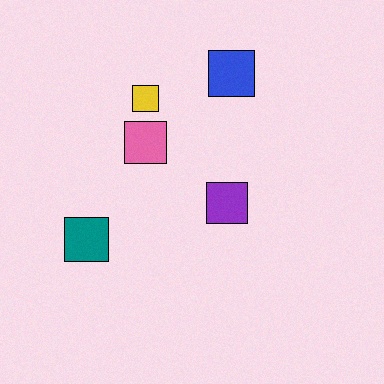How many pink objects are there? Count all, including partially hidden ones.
There is 1 pink object.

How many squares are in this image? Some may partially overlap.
There are 5 squares.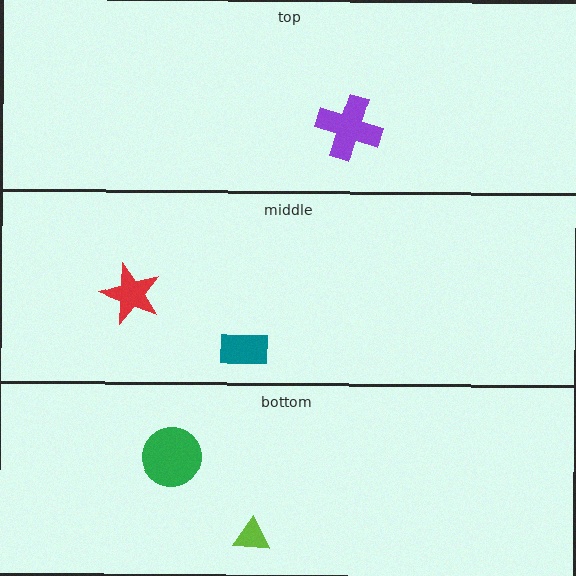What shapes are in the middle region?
The red star, the teal rectangle.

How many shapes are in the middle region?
2.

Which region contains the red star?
The middle region.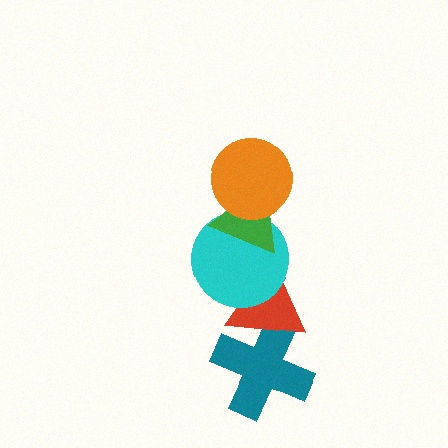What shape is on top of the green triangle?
The orange circle is on top of the green triangle.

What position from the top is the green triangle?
The green triangle is 2nd from the top.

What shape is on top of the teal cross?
The red triangle is on top of the teal cross.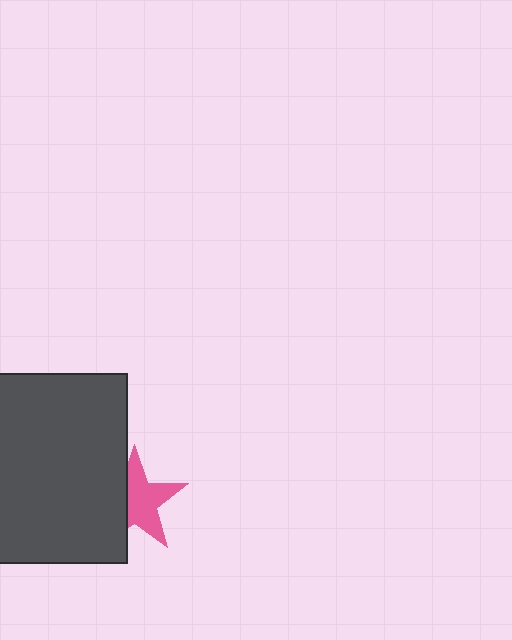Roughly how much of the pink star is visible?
About half of it is visible (roughly 63%).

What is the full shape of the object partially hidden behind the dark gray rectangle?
The partially hidden object is a pink star.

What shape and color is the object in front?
The object in front is a dark gray rectangle.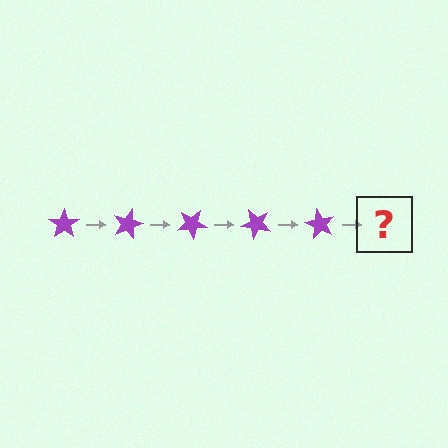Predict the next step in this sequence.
The next step is a purple star rotated 75 degrees.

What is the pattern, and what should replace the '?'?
The pattern is that the star rotates 15 degrees each step. The '?' should be a purple star rotated 75 degrees.